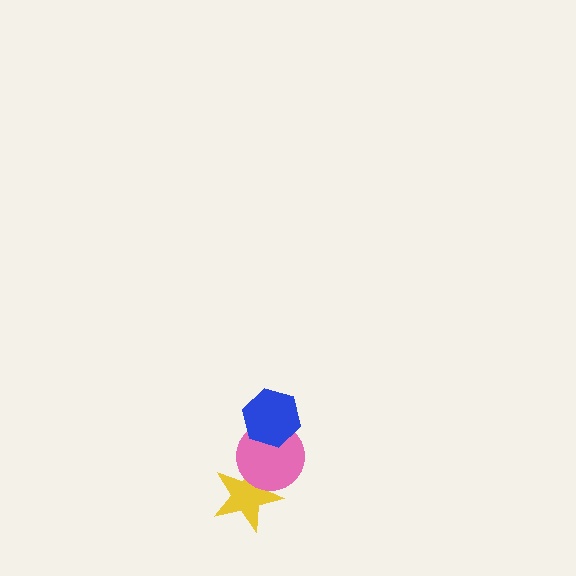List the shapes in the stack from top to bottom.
From top to bottom: the blue hexagon, the pink circle, the yellow star.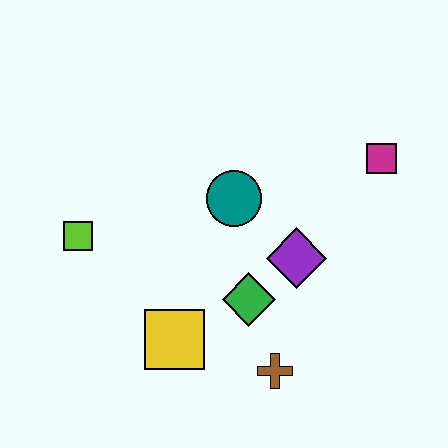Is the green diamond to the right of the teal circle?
Yes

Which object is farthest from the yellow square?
The magenta square is farthest from the yellow square.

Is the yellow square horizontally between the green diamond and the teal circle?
No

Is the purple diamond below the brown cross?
No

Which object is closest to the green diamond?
The purple diamond is closest to the green diamond.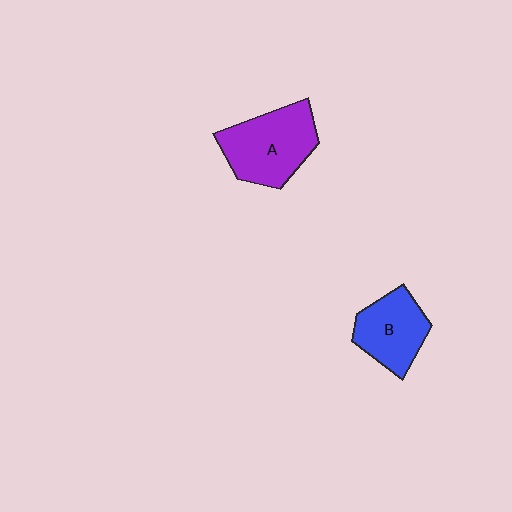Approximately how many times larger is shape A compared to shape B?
Approximately 1.3 times.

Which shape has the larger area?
Shape A (purple).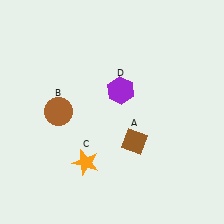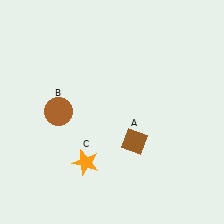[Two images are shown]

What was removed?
The purple hexagon (D) was removed in Image 2.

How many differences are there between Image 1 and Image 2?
There is 1 difference between the two images.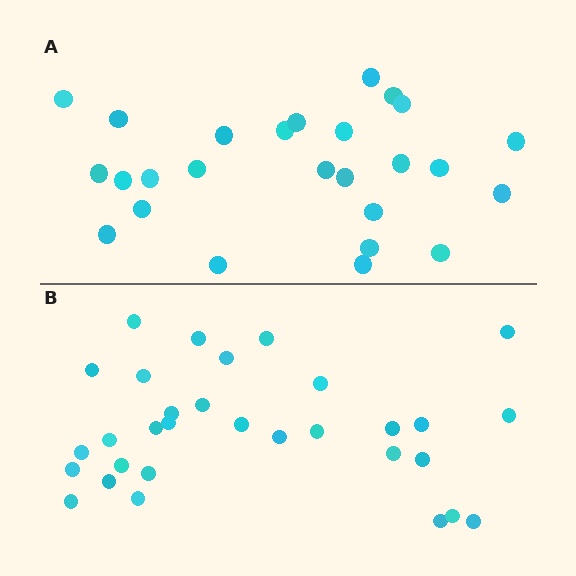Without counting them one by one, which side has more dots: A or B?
Region B (the bottom region) has more dots.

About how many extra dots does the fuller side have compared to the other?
Region B has about 5 more dots than region A.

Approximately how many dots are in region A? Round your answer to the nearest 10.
About 30 dots. (The exact count is 26, which rounds to 30.)